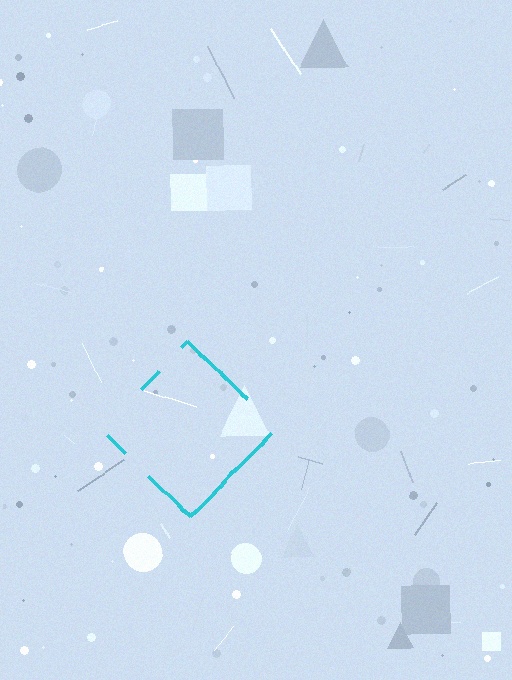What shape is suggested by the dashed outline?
The dashed outline suggests a diamond.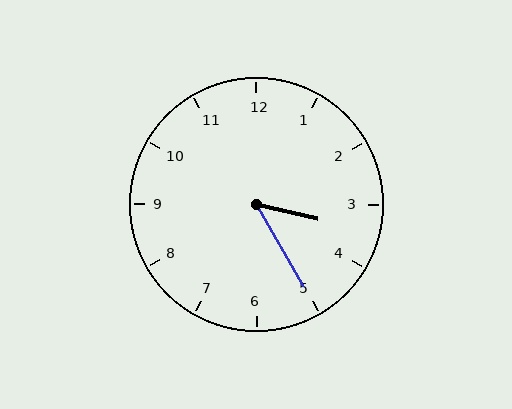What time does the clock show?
3:25.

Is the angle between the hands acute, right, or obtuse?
It is acute.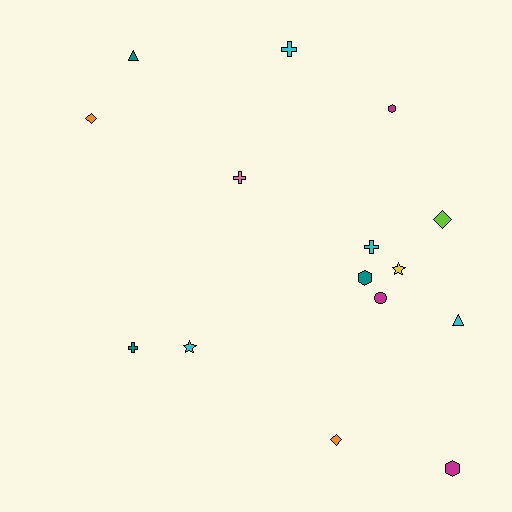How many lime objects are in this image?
There is 1 lime object.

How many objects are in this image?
There are 15 objects.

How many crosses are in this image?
There are 4 crosses.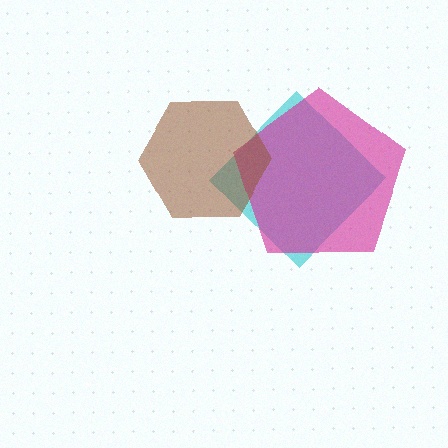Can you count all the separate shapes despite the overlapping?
Yes, there are 3 separate shapes.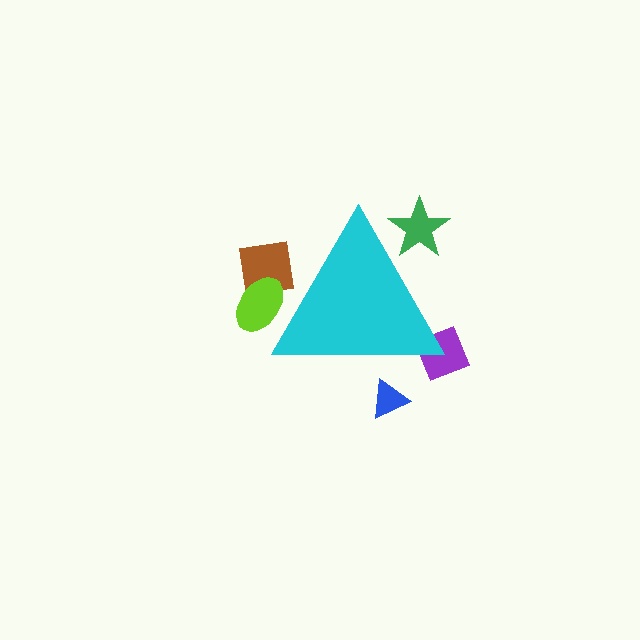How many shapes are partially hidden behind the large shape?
5 shapes are partially hidden.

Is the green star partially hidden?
Yes, the green star is partially hidden behind the cyan triangle.